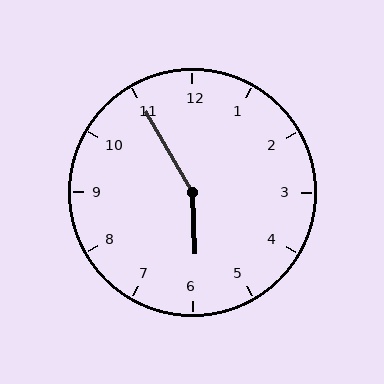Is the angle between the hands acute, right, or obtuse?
It is obtuse.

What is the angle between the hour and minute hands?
Approximately 152 degrees.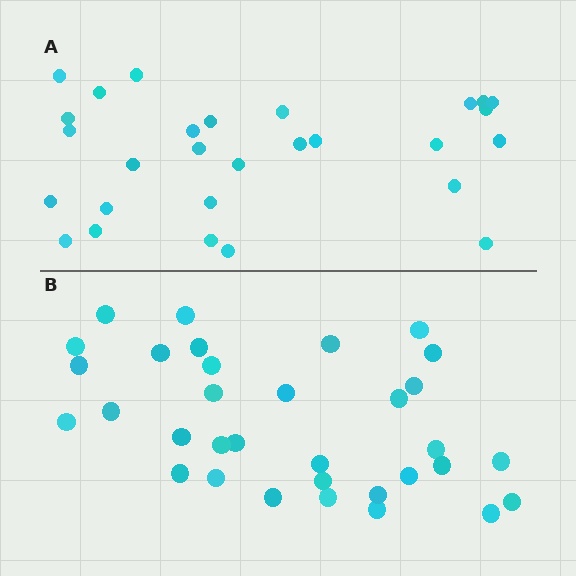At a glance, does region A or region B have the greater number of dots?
Region B (the bottom region) has more dots.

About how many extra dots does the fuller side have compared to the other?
Region B has about 5 more dots than region A.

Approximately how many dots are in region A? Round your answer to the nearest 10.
About 30 dots. (The exact count is 28, which rounds to 30.)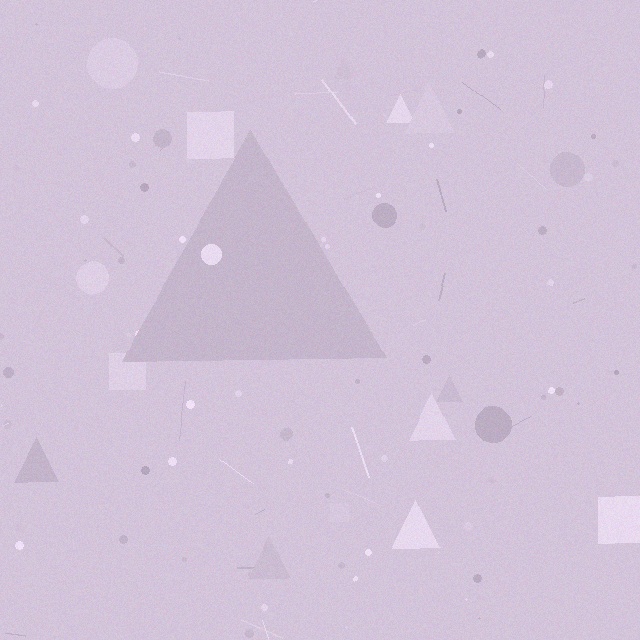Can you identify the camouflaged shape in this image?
The camouflaged shape is a triangle.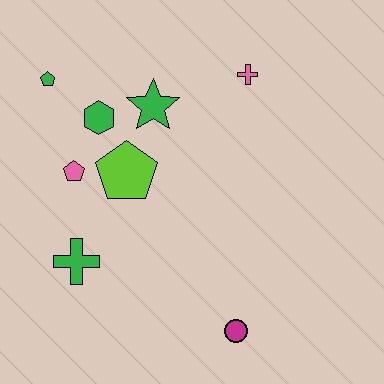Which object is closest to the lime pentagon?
The pink pentagon is closest to the lime pentagon.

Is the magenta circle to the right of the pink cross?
No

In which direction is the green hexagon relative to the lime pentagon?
The green hexagon is above the lime pentagon.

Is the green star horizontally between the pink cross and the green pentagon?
Yes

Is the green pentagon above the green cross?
Yes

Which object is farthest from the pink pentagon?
The magenta circle is farthest from the pink pentagon.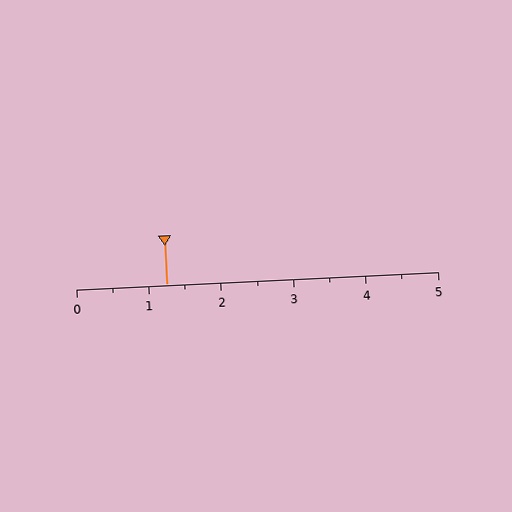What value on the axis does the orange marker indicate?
The marker indicates approximately 1.2.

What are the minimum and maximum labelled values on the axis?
The axis runs from 0 to 5.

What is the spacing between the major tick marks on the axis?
The major ticks are spaced 1 apart.